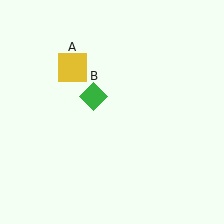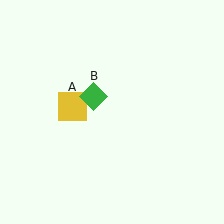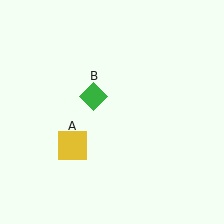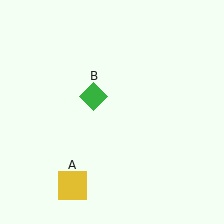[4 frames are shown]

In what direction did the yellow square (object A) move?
The yellow square (object A) moved down.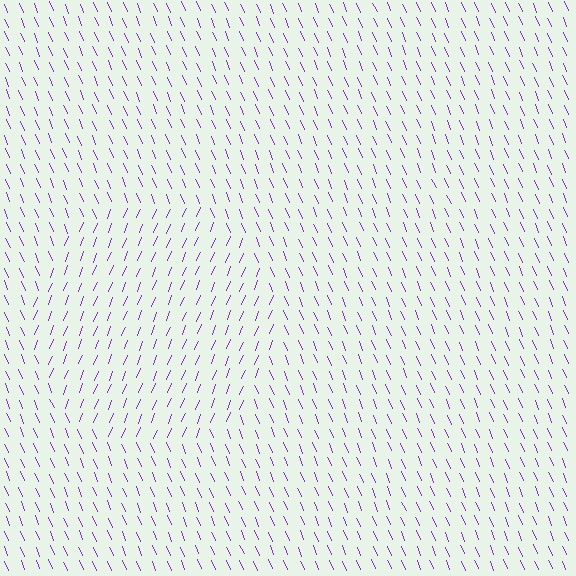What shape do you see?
I see a circle.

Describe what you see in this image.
The image is filled with small purple line segments. A circle region in the image has lines oriented differently from the surrounding lines, creating a visible texture boundary.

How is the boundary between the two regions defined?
The boundary is defined purely by a change in line orientation (approximately 45 degrees difference). All lines are the same color and thickness.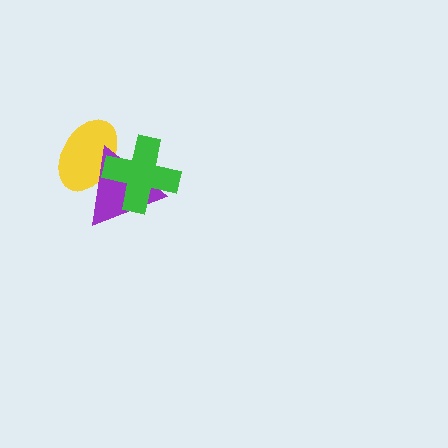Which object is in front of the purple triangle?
The green cross is in front of the purple triangle.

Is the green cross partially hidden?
No, no other shape covers it.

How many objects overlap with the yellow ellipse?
2 objects overlap with the yellow ellipse.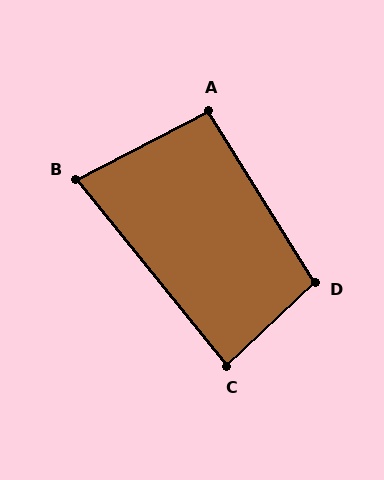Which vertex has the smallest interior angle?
B, at approximately 79 degrees.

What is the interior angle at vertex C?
Approximately 86 degrees (approximately right).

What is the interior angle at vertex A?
Approximately 94 degrees (approximately right).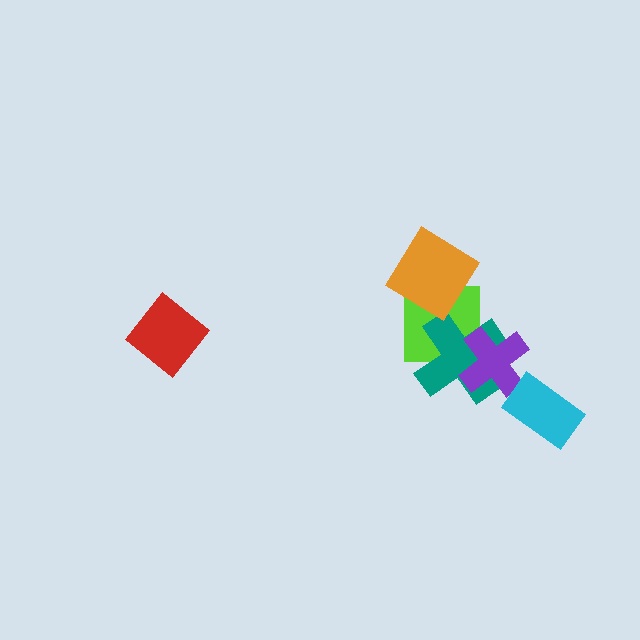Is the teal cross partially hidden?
Yes, it is partially covered by another shape.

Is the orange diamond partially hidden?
No, no other shape covers it.